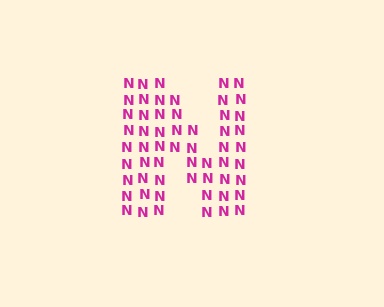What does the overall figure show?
The overall figure shows the letter N.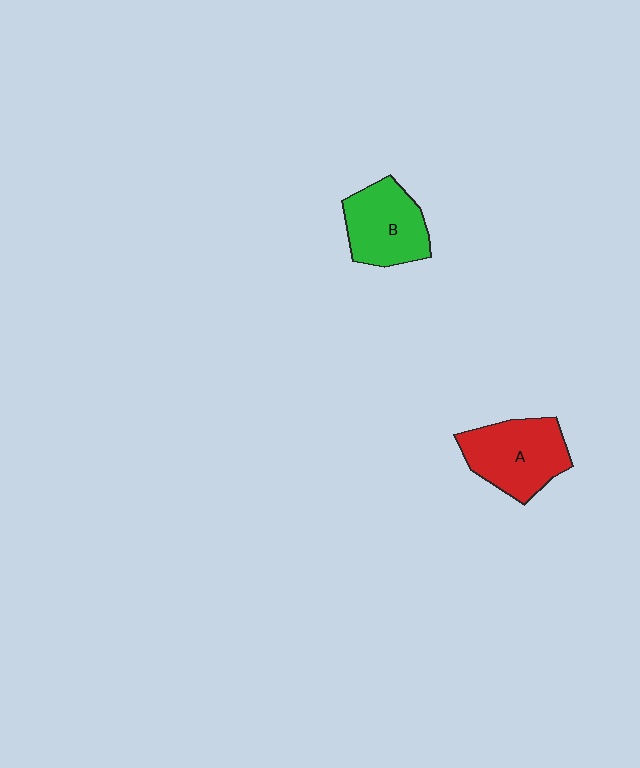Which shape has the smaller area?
Shape B (green).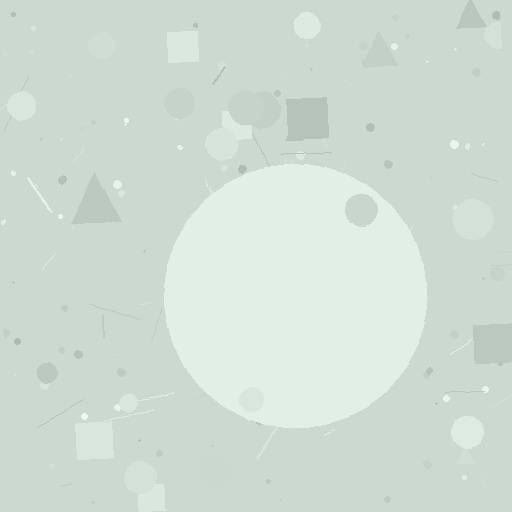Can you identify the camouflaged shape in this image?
The camouflaged shape is a circle.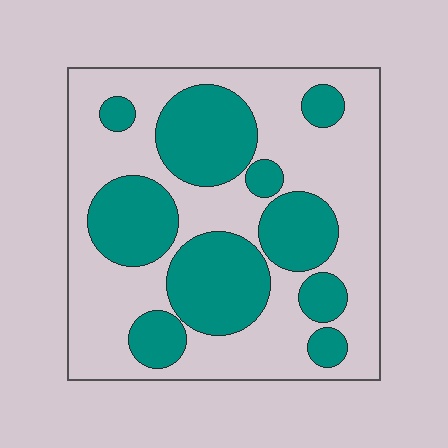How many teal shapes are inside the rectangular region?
10.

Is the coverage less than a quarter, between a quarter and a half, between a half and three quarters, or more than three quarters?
Between a quarter and a half.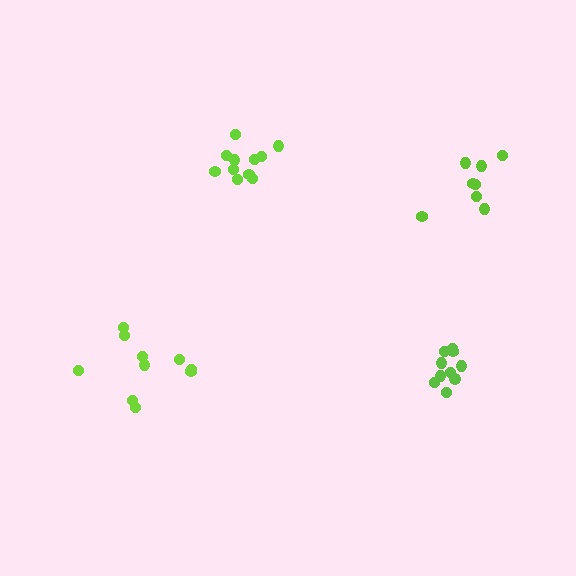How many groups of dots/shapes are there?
There are 4 groups.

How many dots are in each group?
Group 1: 10 dots, Group 2: 11 dots, Group 3: 10 dots, Group 4: 8 dots (39 total).